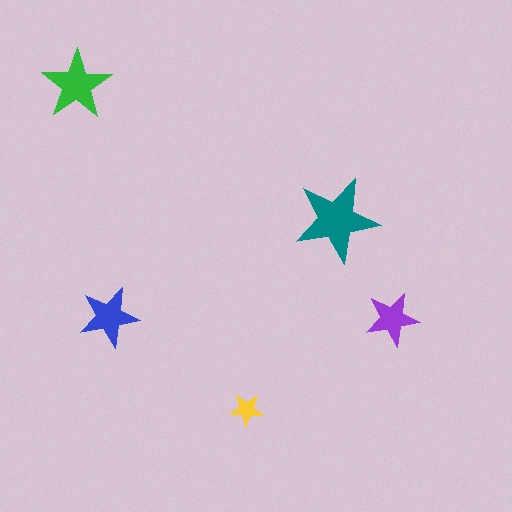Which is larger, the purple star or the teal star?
The teal one.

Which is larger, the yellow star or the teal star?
The teal one.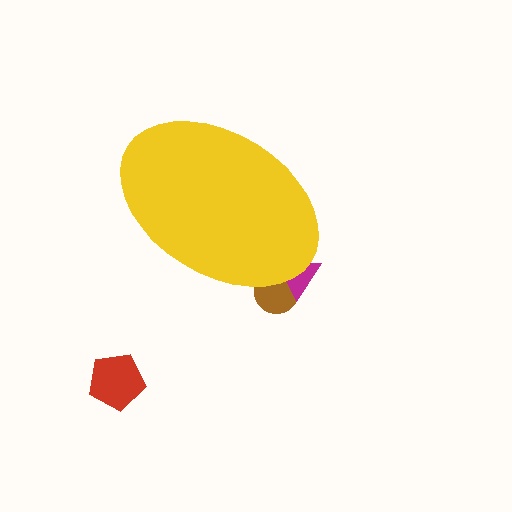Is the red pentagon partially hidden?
No, the red pentagon is fully visible.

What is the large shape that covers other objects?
A yellow ellipse.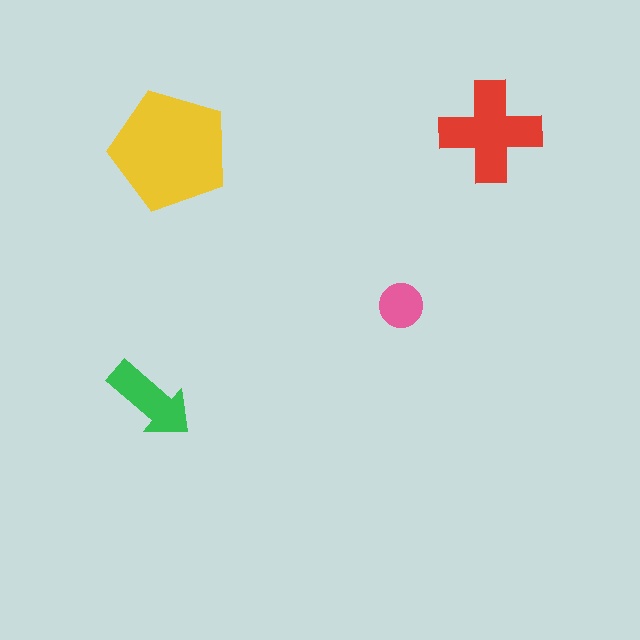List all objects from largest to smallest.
The yellow pentagon, the red cross, the green arrow, the pink circle.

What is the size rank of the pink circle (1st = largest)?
4th.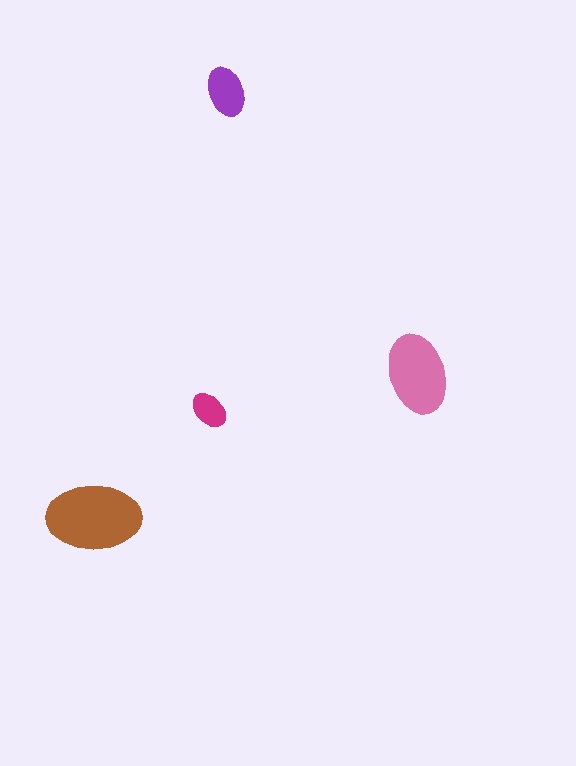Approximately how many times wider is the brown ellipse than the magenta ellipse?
About 2.5 times wider.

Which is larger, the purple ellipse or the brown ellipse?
The brown one.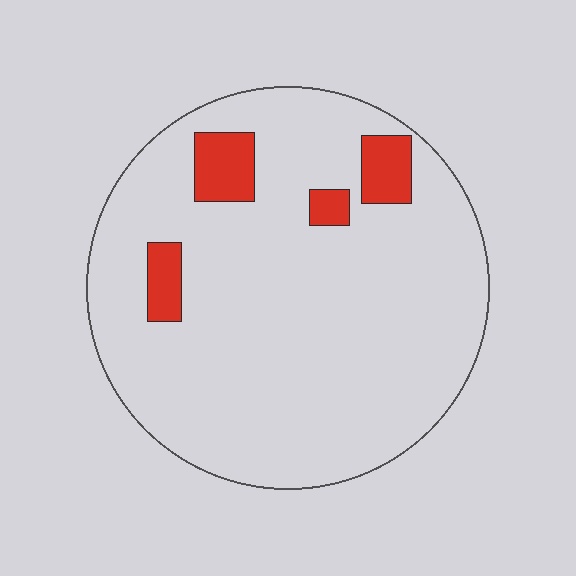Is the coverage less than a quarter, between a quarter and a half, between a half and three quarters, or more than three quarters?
Less than a quarter.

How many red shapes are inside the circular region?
4.